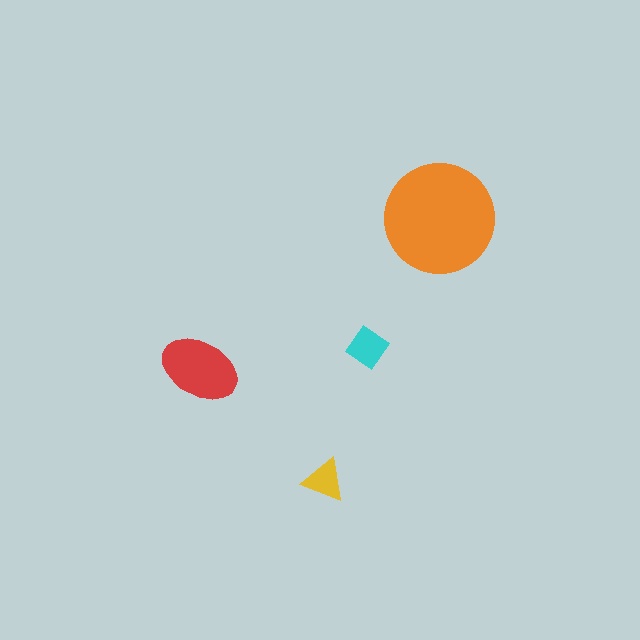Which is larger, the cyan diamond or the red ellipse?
The red ellipse.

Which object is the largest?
The orange circle.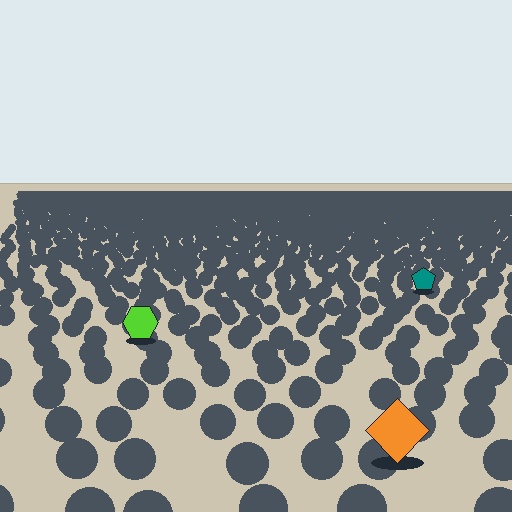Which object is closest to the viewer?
The orange diamond is closest. The texture marks near it are larger and more spread out.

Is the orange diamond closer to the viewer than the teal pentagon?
Yes. The orange diamond is closer — you can tell from the texture gradient: the ground texture is coarser near it.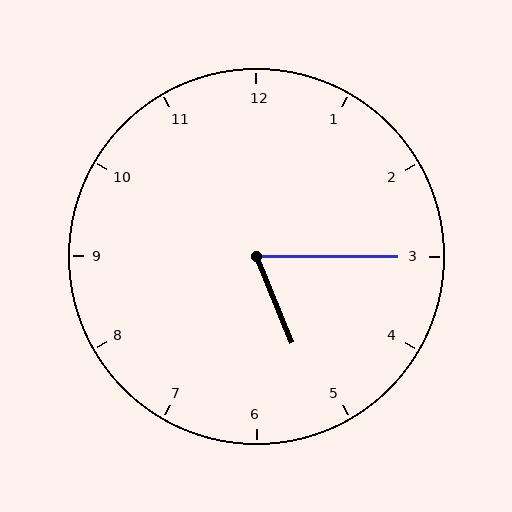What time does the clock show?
5:15.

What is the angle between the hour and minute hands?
Approximately 68 degrees.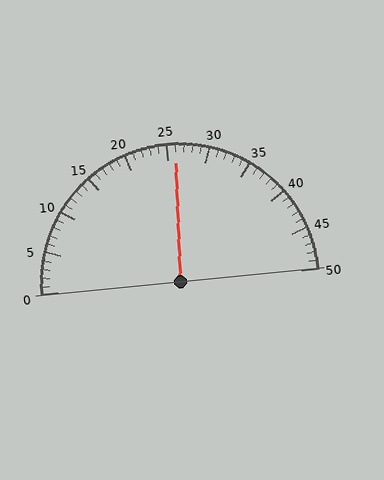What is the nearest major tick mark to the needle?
The nearest major tick mark is 25.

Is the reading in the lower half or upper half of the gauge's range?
The reading is in the upper half of the range (0 to 50).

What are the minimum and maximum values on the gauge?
The gauge ranges from 0 to 50.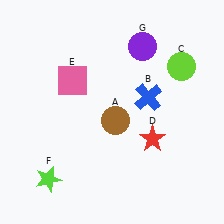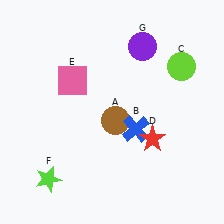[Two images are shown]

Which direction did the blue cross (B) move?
The blue cross (B) moved down.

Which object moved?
The blue cross (B) moved down.